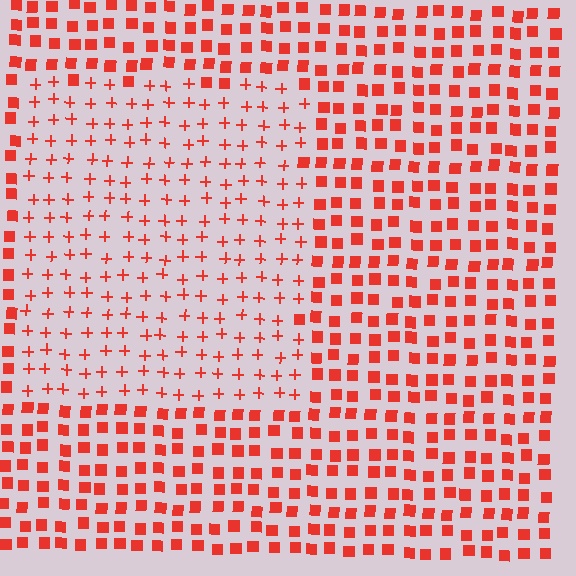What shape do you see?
I see a rectangle.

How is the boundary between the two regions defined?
The boundary is defined by a change in element shape: plus signs inside vs. squares outside. All elements share the same color and spacing.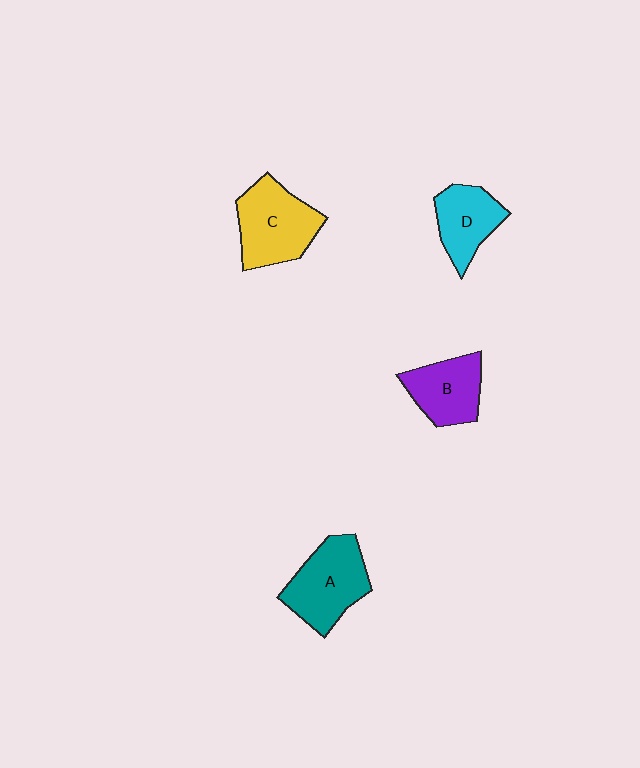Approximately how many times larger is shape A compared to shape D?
Approximately 1.4 times.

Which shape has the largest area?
Shape C (yellow).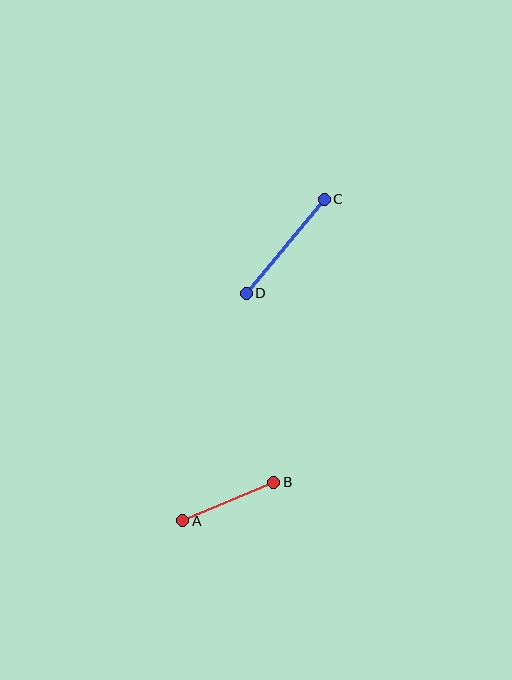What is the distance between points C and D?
The distance is approximately 122 pixels.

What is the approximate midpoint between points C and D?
The midpoint is at approximately (285, 246) pixels.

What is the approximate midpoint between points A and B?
The midpoint is at approximately (228, 502) pixels.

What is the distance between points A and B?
The distance is approximately 99 pixels.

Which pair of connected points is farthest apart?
Points C and D are farthest apart.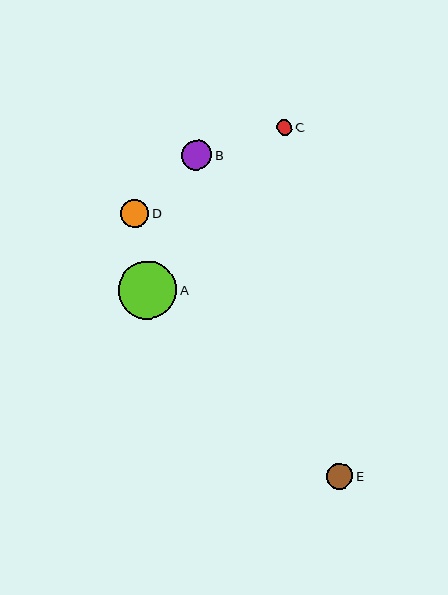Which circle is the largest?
Circle A is the largest with a size of approximately 58 pixels.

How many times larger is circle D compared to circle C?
Circle D is approximately 1.8 times the size of circle C.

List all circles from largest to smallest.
From largest to smallest: A, B, D, E, C.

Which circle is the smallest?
Circle C is the smallest with a size of approximately 16 pixels.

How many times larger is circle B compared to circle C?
Circle B is approximately 2.0 times the size of circle C.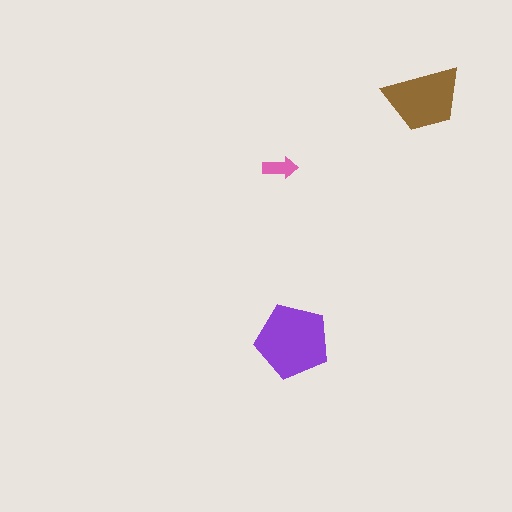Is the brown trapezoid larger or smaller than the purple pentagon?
Smaller.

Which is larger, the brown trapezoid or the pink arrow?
The brown trapezoid.